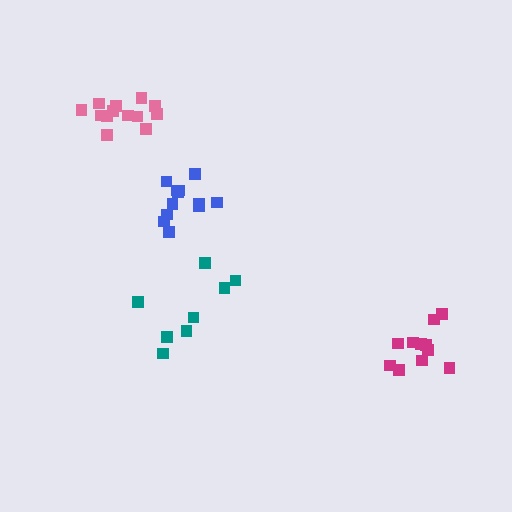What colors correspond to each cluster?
The clusters are colored: teal, magenta, pink, blue.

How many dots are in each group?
Group 1: 8 dots, Group 2: 11 dots, Group 3: 13 dots, Group 4: 13 dots (45 total).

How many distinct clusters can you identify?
There are 4 distinct clusters.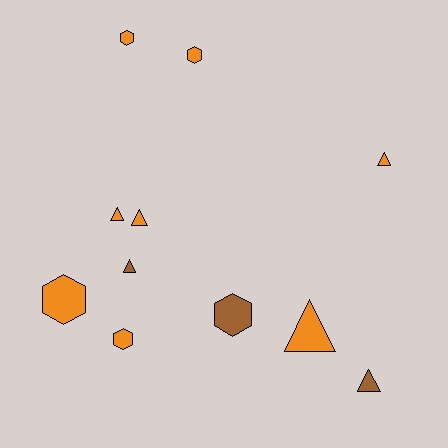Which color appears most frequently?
Orange, with 8 objects.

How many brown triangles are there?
There are 2 brown triangles.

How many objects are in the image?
There are 11 objects.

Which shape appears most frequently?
Triangle, with 6 objects.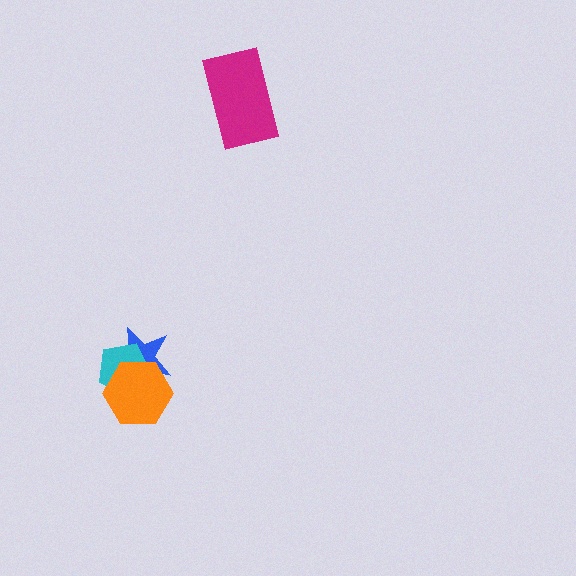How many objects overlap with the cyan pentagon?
2 objects overlap with the cyan pentagon.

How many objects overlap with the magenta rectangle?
0 objects overlap with the magenta rectangle.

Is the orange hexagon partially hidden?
No, no other shape covers it.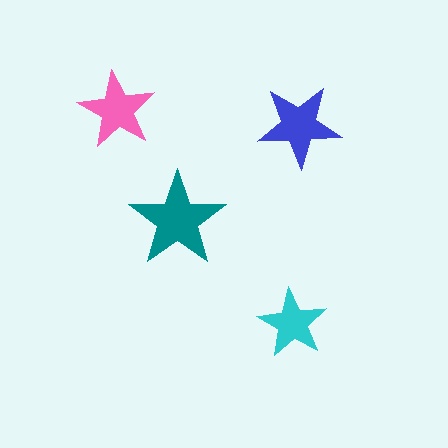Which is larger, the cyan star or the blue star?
The blue one.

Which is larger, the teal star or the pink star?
The teal one.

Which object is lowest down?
The cyan star is bottommost.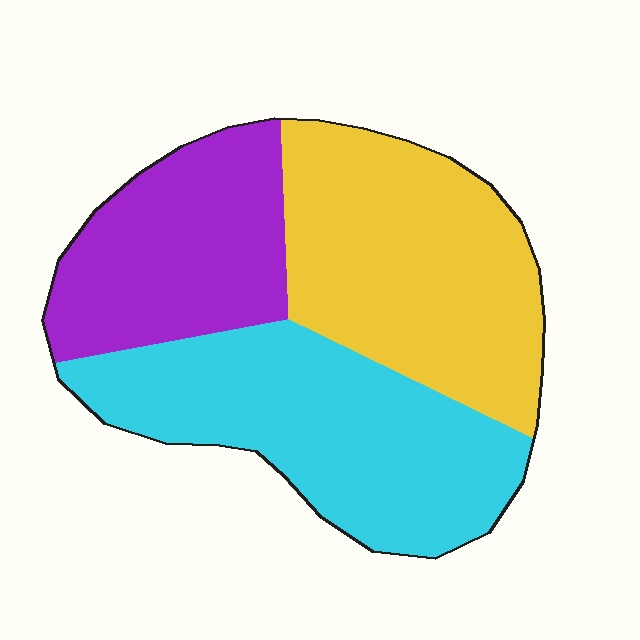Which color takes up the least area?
Purple, at roughly 25%.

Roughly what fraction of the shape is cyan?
Cyan covers roughly 40% of the shape.